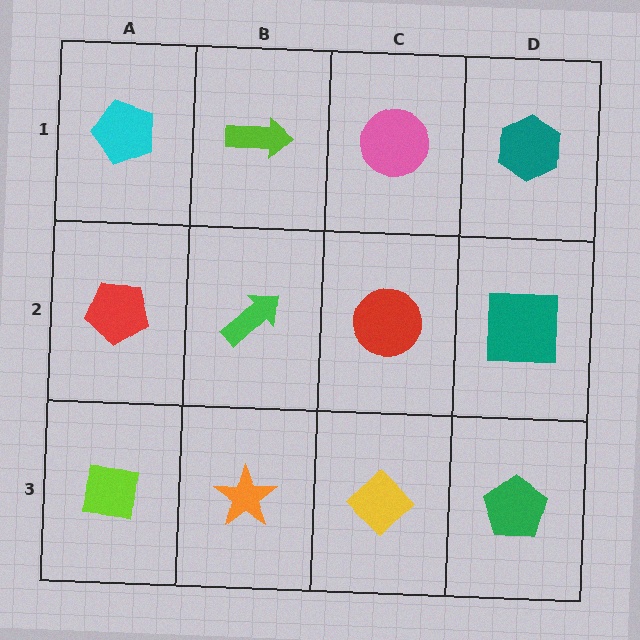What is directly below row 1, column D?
A teal square.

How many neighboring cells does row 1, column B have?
3.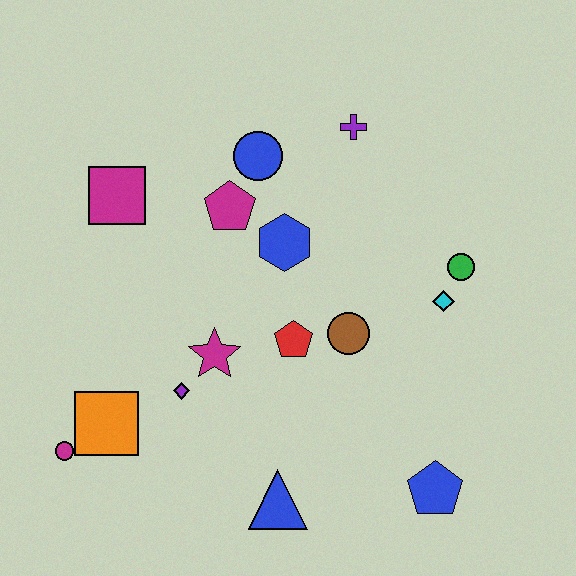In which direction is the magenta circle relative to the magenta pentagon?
The magenta circle is below the magenta pentagon.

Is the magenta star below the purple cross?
Yes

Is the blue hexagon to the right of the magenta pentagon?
Yes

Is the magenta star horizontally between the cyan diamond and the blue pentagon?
No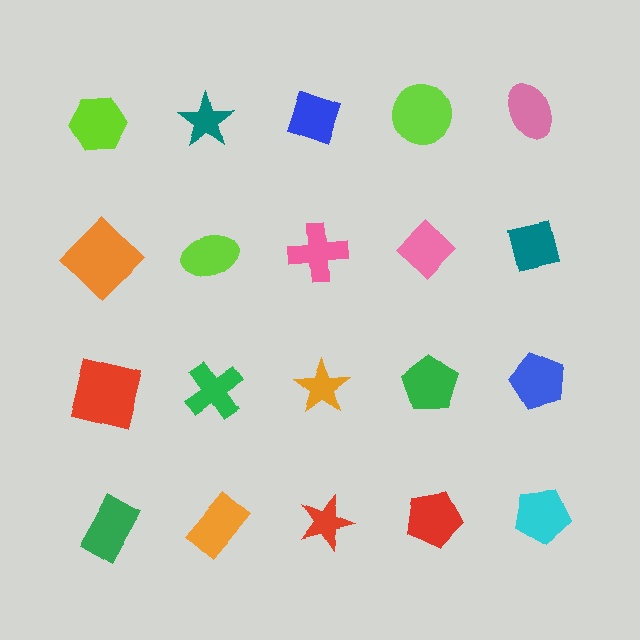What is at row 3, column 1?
A red square.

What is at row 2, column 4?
A pink diamond.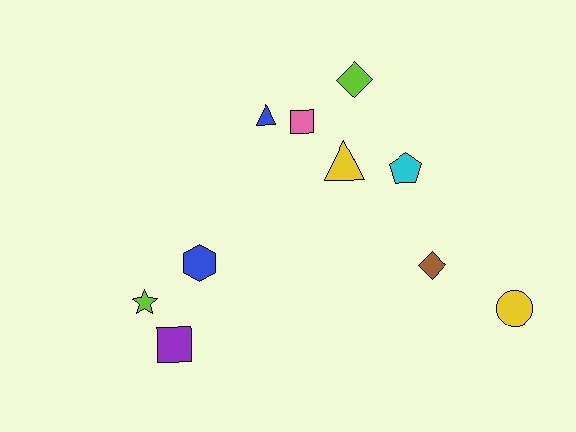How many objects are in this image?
There are 10 objects.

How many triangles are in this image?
There are 2 triangles.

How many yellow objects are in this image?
There are 2 yellow objects.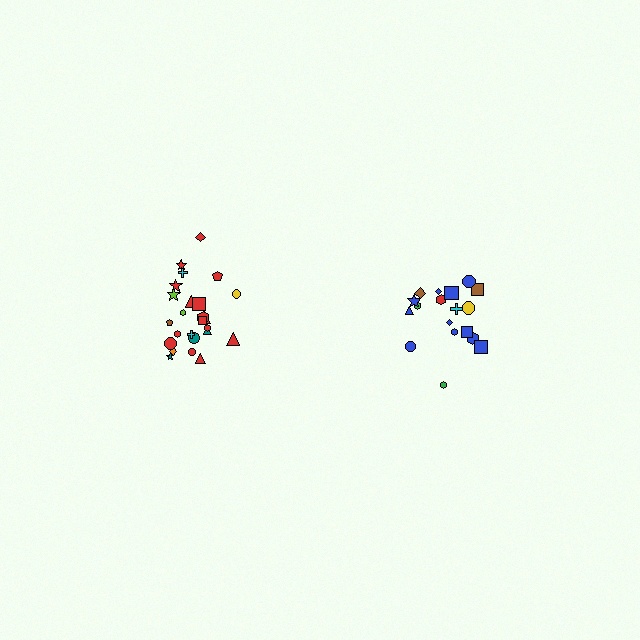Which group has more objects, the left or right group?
The left group.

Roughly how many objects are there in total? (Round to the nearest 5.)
Roughly 45 objects in total.